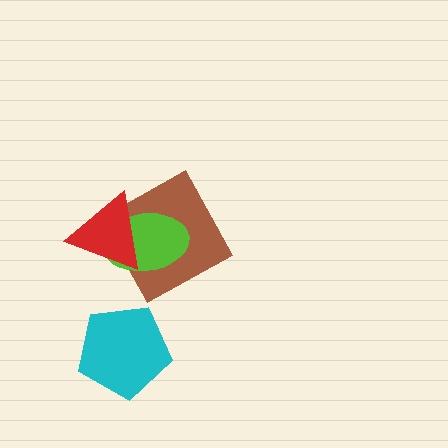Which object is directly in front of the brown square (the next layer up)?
The lime ellipse is directly in front of the brown square.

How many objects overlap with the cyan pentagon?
0 objects overlap with the cyan pentagon.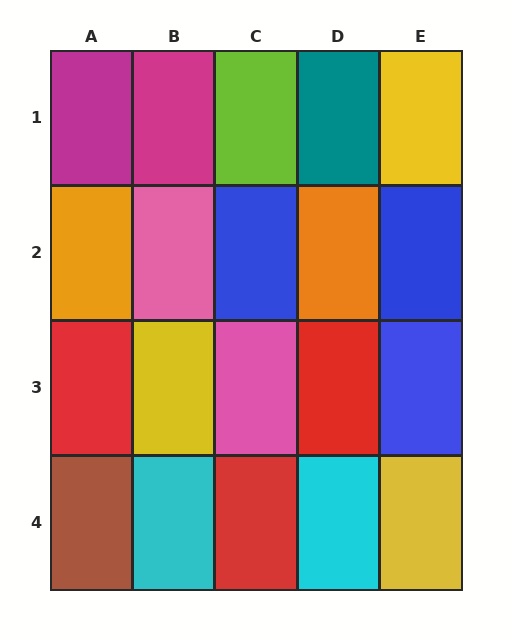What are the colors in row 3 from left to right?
Red, yellow, pink, red, blue.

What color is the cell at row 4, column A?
Brown.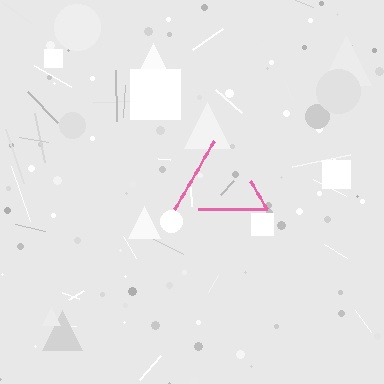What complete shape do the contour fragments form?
The contour fragments form a triangle.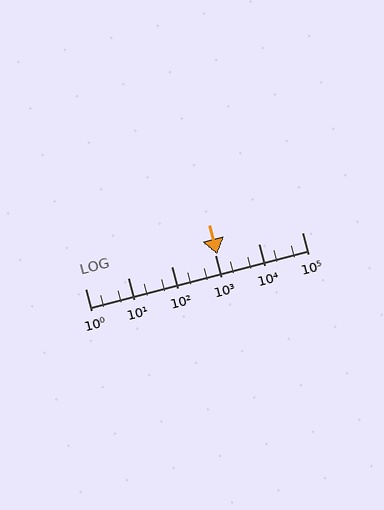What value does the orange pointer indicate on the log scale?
The pointer indicates approximately 1100.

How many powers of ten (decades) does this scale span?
The scale spans 5 decades, from 1 to 100000.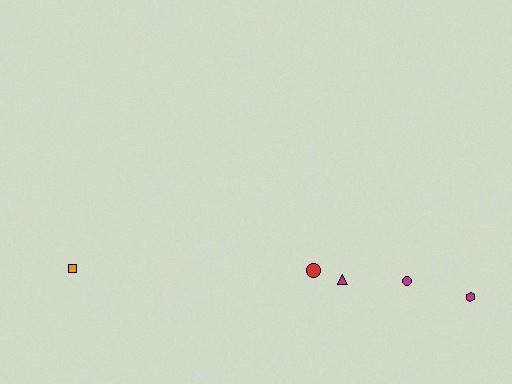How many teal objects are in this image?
There are no teal objects.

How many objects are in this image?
There are 5 objects.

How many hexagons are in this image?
There is 1 hexagon.